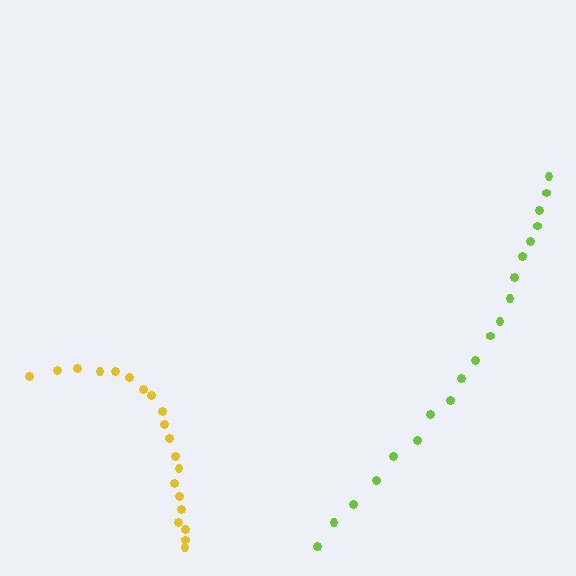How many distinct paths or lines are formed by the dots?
There are 2 distinct paths.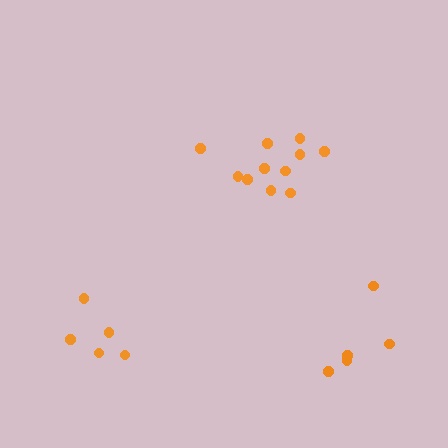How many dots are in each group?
Group 1: 11 dots, Group 2: 5 dots, Group 3: 5 dots (21 total).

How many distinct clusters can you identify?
There are 3 distinct clusters.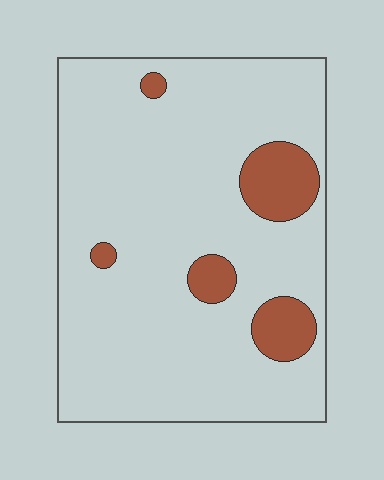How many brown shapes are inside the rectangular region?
5.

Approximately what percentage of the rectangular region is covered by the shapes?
Approximately 10%.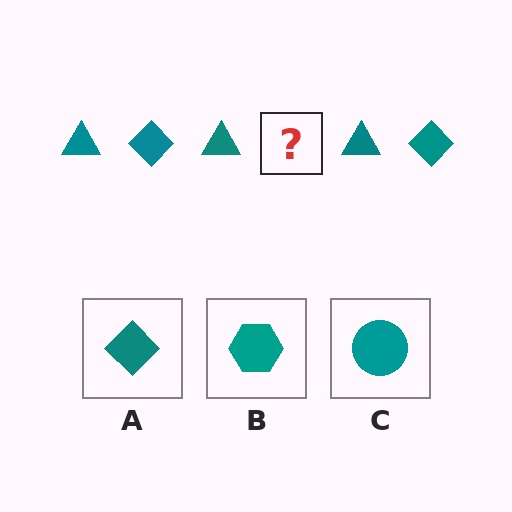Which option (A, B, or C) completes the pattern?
A.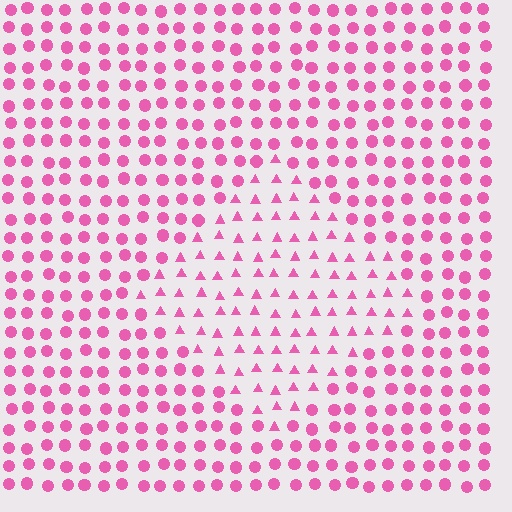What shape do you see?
I see a diamond.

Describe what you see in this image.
The image is filled with small pink elements arranged in a uniform grid. A diamond-shaped region contains triangles, while the surrounding area contains circles. The boundary is defined purely by the change in element shape.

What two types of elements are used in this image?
The image uses triangles inside the diamond region and circles outside it.